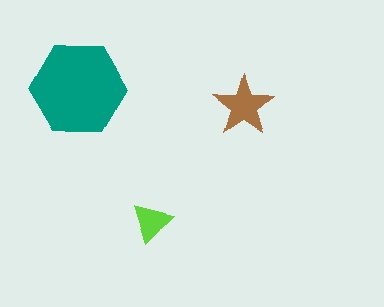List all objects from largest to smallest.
The teal hexagon, the brown star, the lime triangle.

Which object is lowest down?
The lime triangle is bottommost.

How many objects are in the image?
There are 3 objects in the image.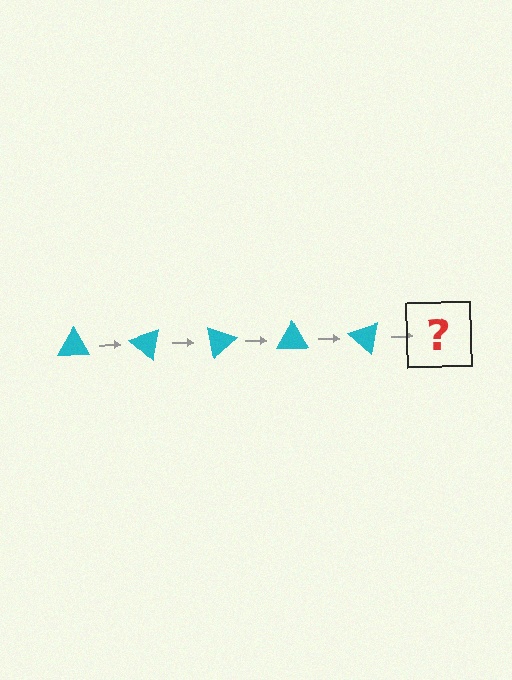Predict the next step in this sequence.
The next step is a cyan triangle rotated 200 degrees.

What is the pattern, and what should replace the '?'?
The pattern is that the triangle rotates 40 degrees each step. The '?' should be a cyan triangle rotated 200 degrees.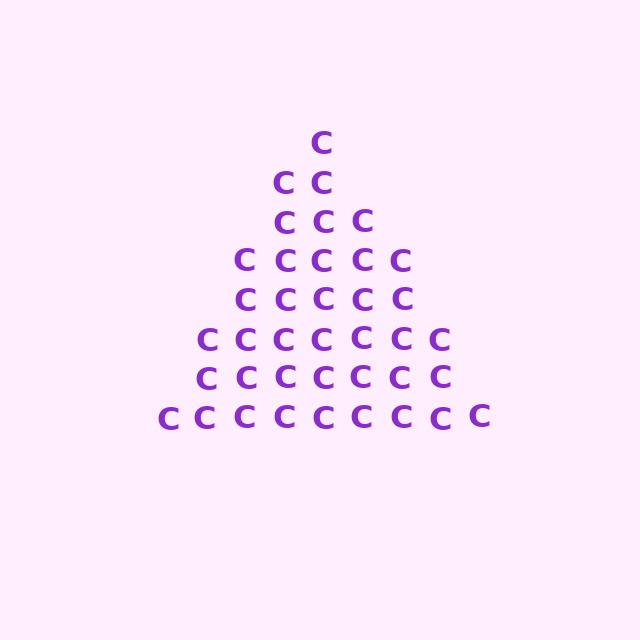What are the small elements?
The small elements are letter C's.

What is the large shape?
The large shape is a triangle.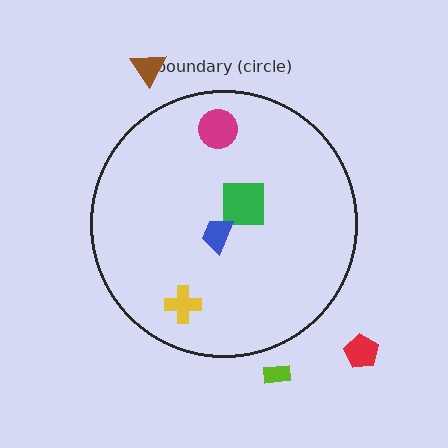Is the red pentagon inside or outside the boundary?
Outside.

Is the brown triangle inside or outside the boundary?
Outside.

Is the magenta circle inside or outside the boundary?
Inside.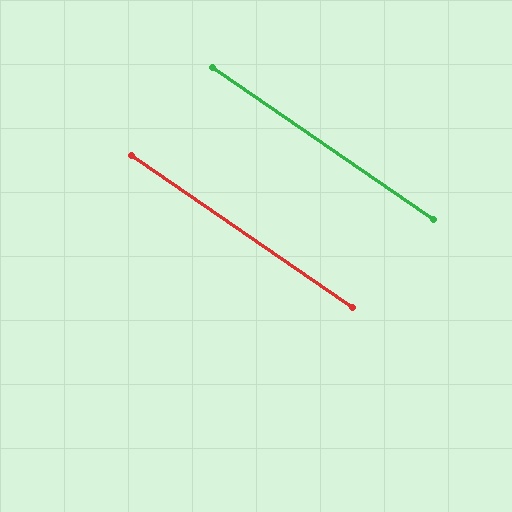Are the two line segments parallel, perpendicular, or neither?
Parallel — their directions differ by only 0.3°.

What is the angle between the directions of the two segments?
Approximately 0 degrees.